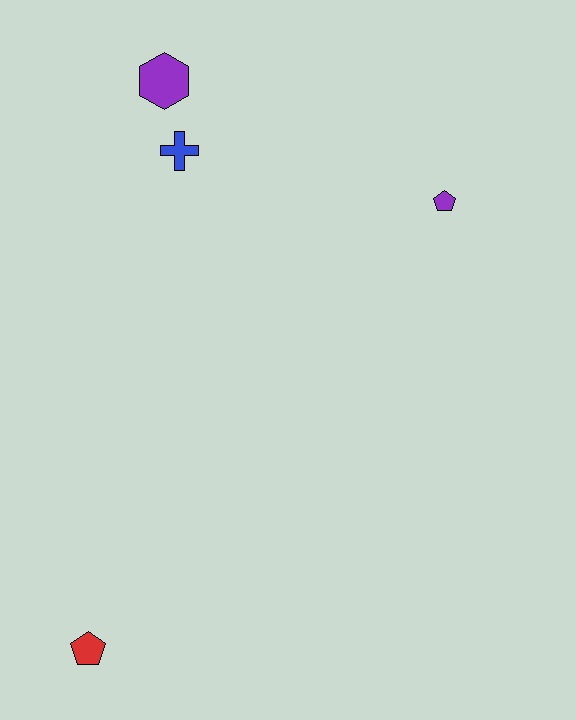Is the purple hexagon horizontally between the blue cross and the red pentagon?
Yes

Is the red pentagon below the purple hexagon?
Yes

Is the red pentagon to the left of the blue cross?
Yes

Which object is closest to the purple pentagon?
The blue cross is closest to the purple pentagon.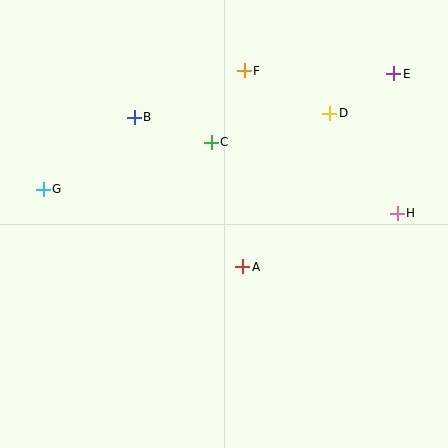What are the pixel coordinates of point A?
Point A is at (243, 267).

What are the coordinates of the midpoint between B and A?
The midpoint between B and A is at (188, 192).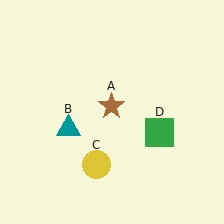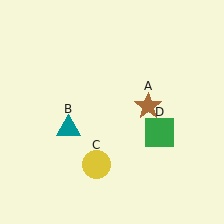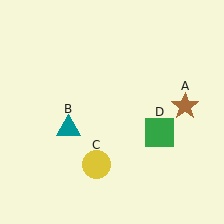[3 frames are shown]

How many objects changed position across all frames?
1 object changed position: brown star (object A).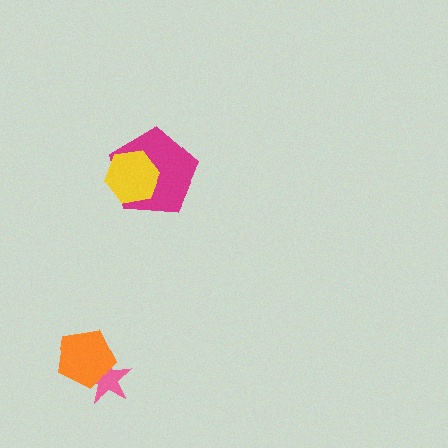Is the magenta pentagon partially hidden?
Yes, it is partially covered by another shape.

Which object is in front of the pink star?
The orange pentagon is in front of the pink star.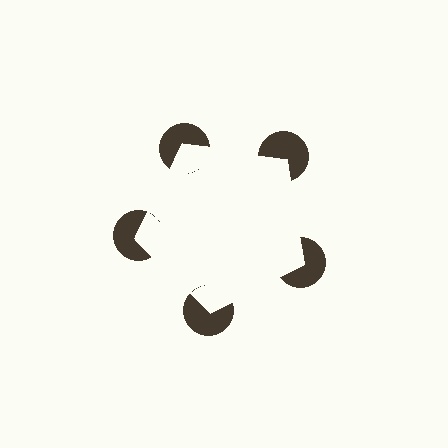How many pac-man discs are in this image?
There are 5 — one at each vertex of the illusory pentagon.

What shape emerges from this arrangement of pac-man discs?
An illusory pentagon — its edges are inferred from the aligned wedge cuts in the pac-man discs, not physically drawn.